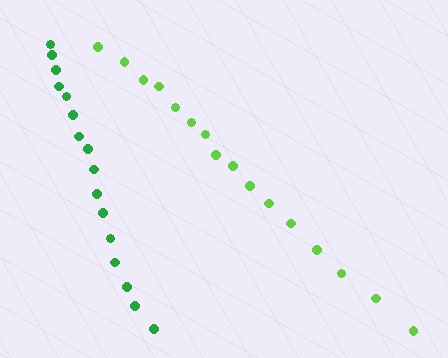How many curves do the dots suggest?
There are 2 distinct paths.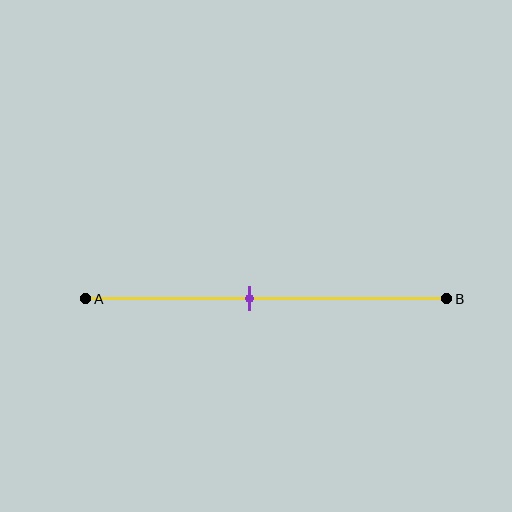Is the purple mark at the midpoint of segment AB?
No, the mark is at about 45% from A, not at the 50% midpoint.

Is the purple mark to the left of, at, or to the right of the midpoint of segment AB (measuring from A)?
The purple mark is to the left of the midpoint of segment AB.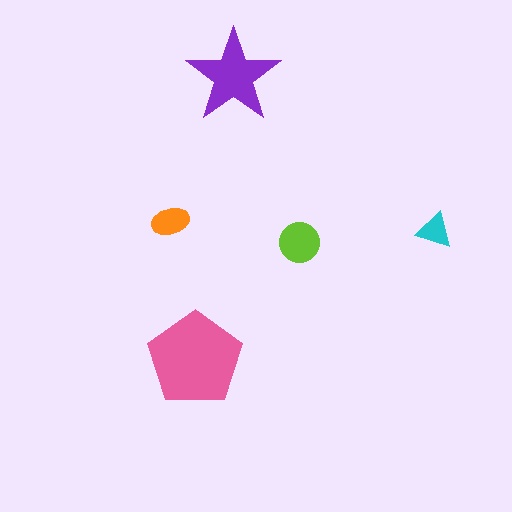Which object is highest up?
The purple star is topmost.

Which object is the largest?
The pink pentagon.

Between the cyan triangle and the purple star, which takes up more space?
The purple star.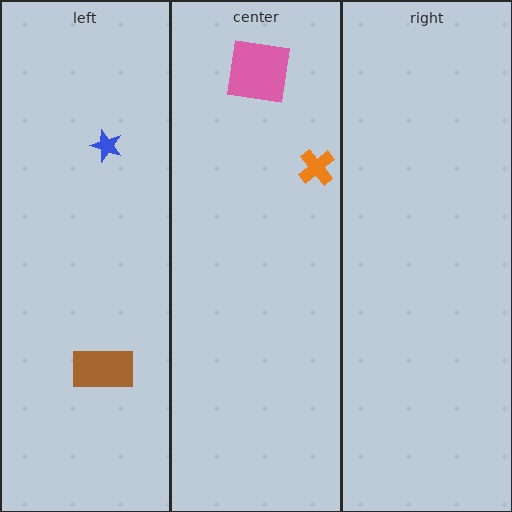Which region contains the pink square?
The center region.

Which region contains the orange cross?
The center region.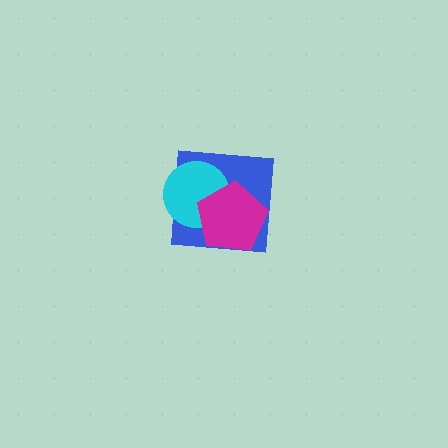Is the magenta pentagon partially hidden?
No, no other shape covers it.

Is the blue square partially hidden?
Yes, it is partially covered by another shape.